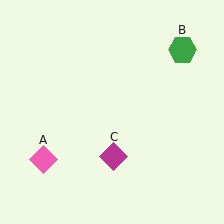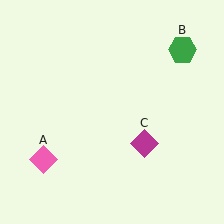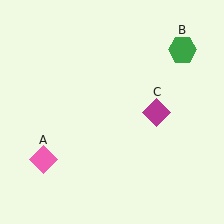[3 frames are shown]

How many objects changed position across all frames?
1 object changed position: magenta diamond (object C).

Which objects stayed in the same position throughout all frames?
Pink diamond (object A) and green hexagon (object B) remained stationary.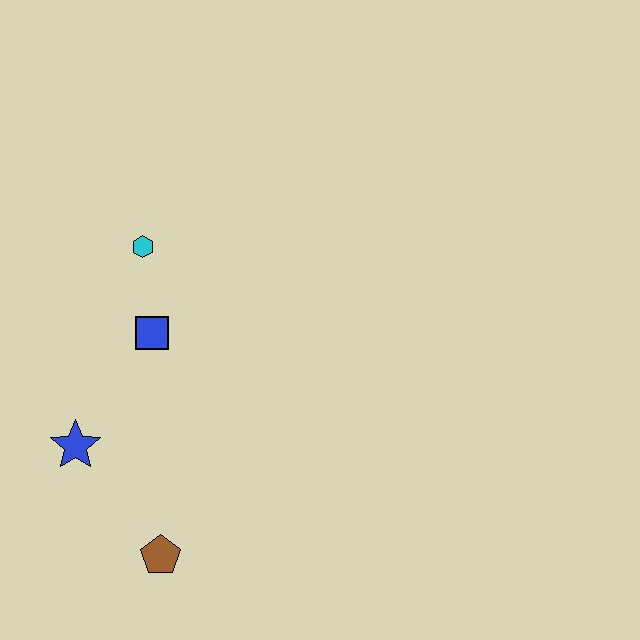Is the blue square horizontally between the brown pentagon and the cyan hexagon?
Yes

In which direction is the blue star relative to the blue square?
The blue star is below the blue square.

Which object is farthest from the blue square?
The brown pentagon is farthest from the blue square.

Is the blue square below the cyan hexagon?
Yes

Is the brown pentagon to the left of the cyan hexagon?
No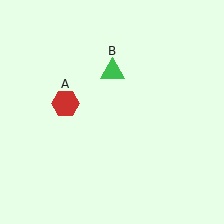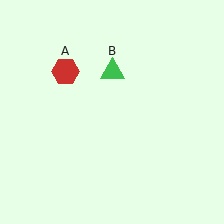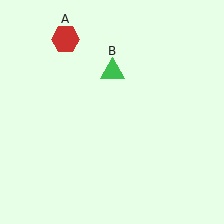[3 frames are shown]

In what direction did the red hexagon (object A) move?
The red hexagon (object A) moved up.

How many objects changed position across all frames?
1 object changed position: red hexagon (object A).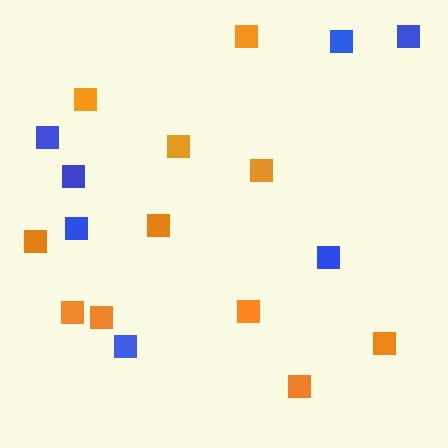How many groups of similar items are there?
There are 2 groups: one group of blue squares (7) and one group of orange squares (11).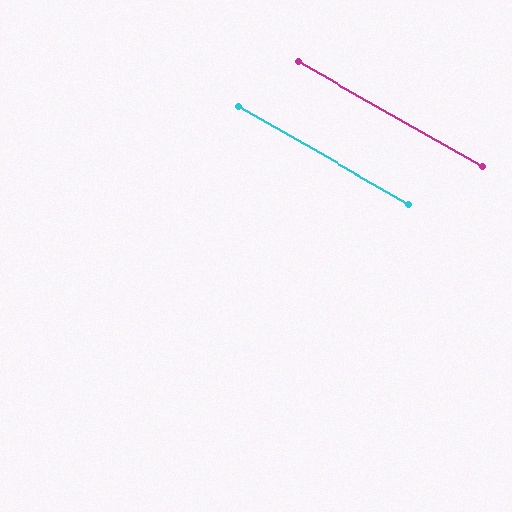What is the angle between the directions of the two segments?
Approximately 0 degrees.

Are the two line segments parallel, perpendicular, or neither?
Parallel — their directions differ by only 0.0°.